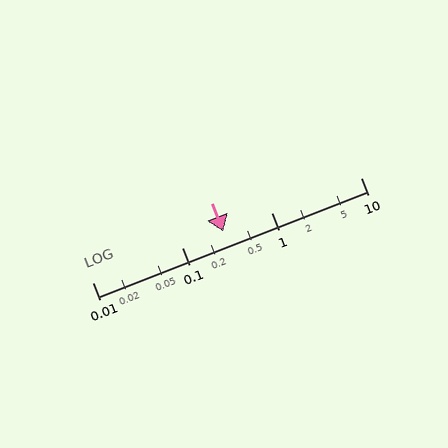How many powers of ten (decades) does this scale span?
The scale spans 3 decades, from 0.01 to 10.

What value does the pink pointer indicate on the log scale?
The pointer indicates approximately 0.29.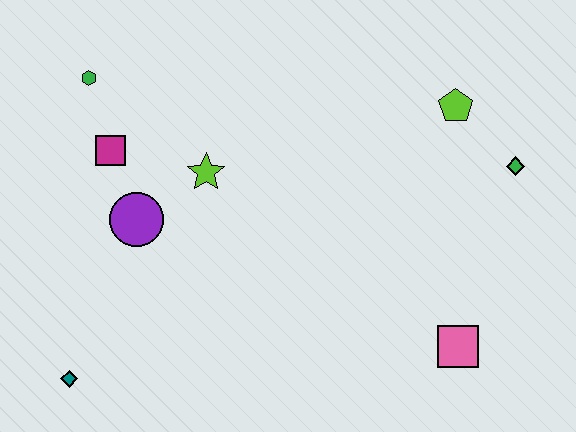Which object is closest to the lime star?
The purple circle is closest to the lime star.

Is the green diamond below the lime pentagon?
Yes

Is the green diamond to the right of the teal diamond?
Yes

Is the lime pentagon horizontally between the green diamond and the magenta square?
Yes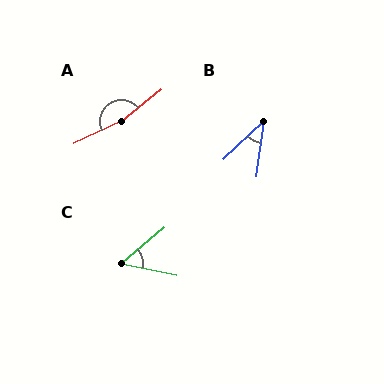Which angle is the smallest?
B, at approximately 39 degrees.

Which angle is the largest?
A, at approximately 166 degrees.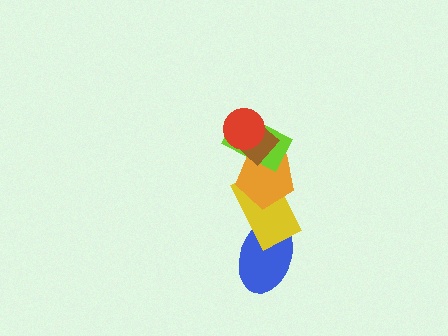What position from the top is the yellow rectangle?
The yellow rectangle is 5th from the top.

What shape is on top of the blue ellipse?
The yellow rectangle is on top of the blue ellipse.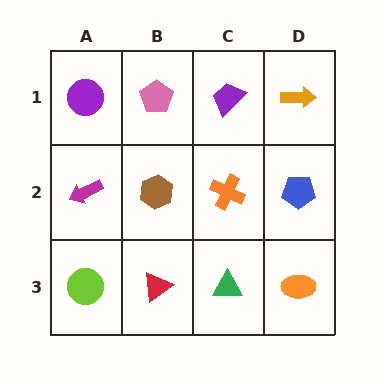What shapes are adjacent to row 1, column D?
A blue pentagon (row 2, column D), a purple trapezoid (row 1, column C).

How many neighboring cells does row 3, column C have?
3.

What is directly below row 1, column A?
A magenta arrow.